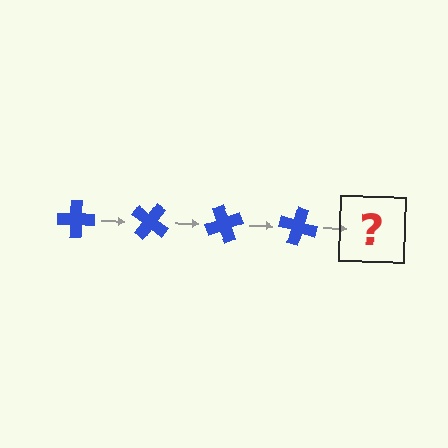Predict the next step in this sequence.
The next step is a blue cross rotated 140 degrees.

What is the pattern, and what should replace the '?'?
The pattern is that the cross rotates 35 degrees each step. The '?' should be a blue cross rotated 140 degrees.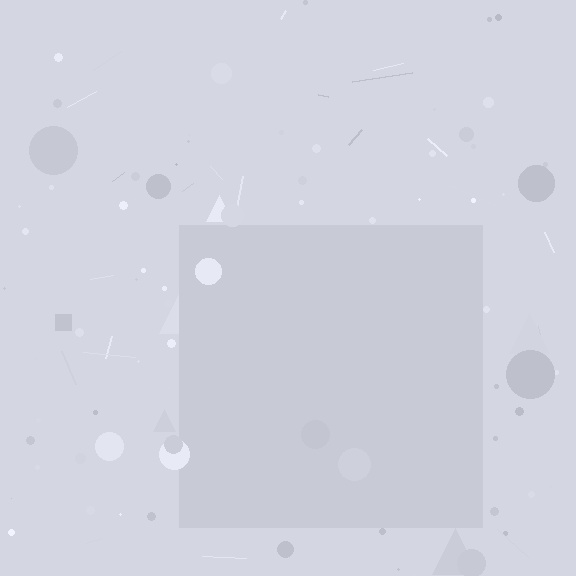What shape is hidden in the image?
A square is hidden in the image.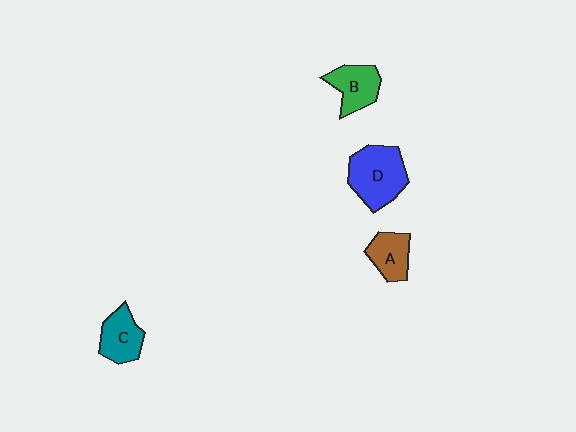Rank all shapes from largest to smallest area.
From largest to smallest: D (blue), B (green), C (teal), A (brown).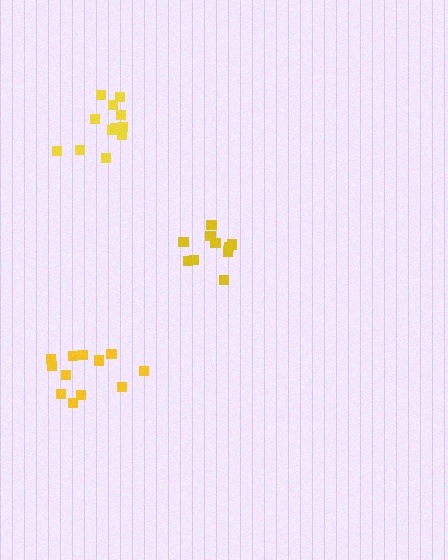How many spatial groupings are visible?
There are 3 spatial groupings.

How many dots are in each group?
Group 1: 12 dots, Group 2: 12 dots, Group 3: 10 dots (34 total).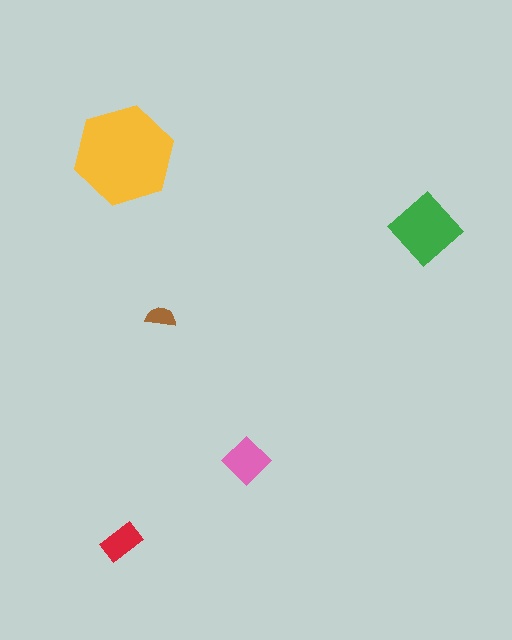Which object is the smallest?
The brown semicircle.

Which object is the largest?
The yellow hexagon.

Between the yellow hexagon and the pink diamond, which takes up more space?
The yellow hexagon.